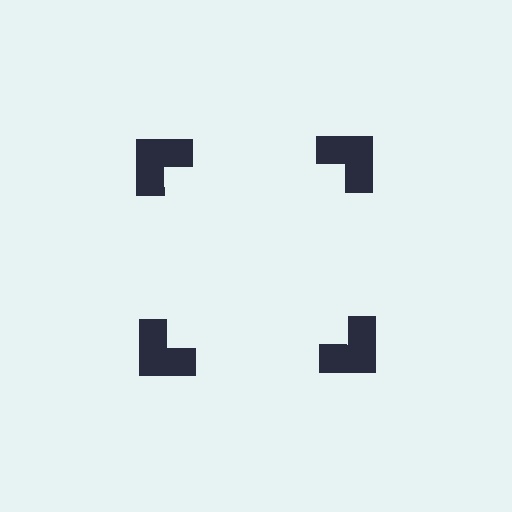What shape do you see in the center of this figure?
An illusory square — its edges are inferred from the aligned wedge cuts in the notched squares, not physically drawn.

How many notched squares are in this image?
There are 4 — one at each vertex of the illusory square.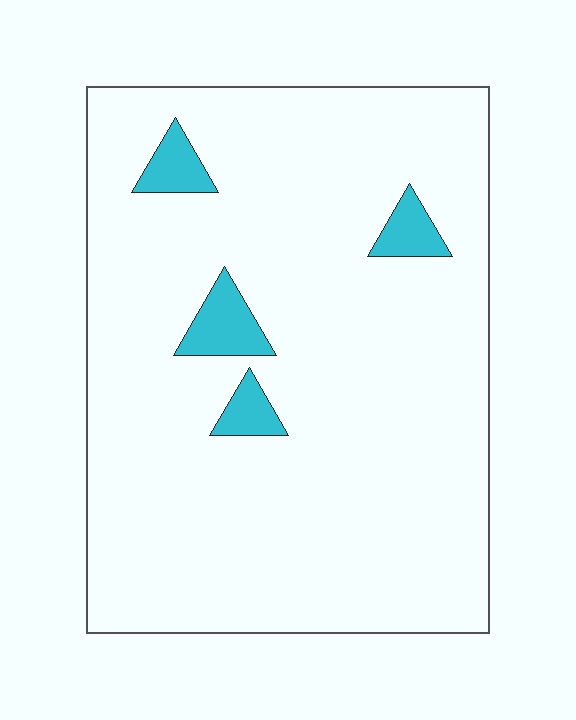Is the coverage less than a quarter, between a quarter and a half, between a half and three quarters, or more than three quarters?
Less than a quarter.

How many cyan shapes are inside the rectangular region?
4.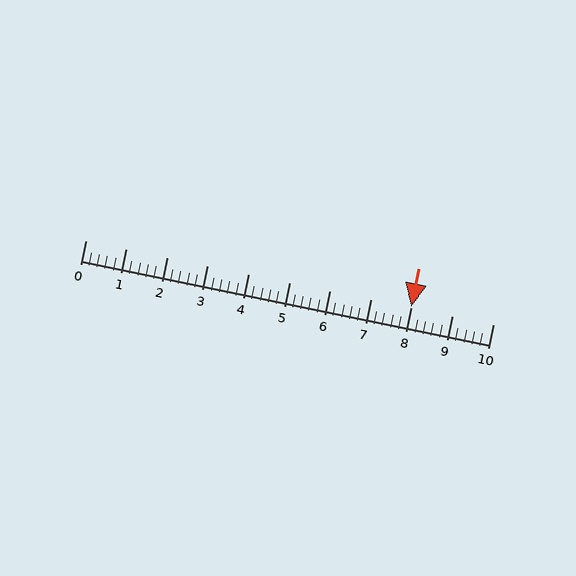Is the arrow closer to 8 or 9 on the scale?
The arrow is closer to 8.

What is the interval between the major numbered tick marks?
The major tick marks are spaced 1 units apart.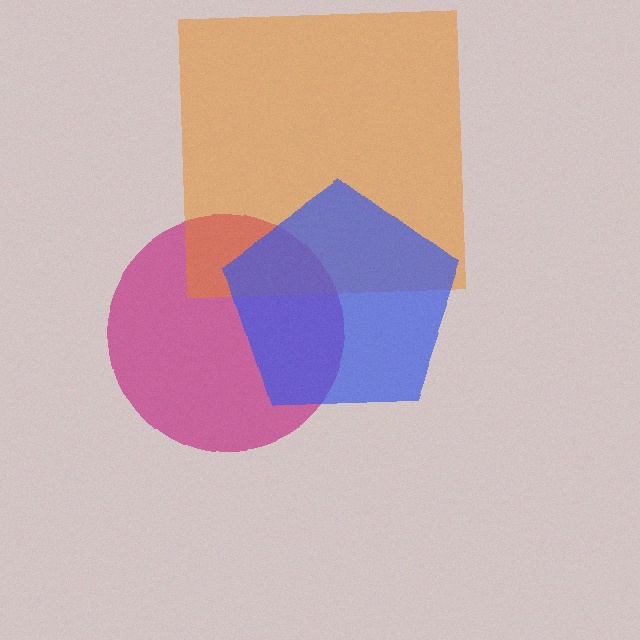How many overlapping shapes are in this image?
There are 3 overlapping shapes in the image.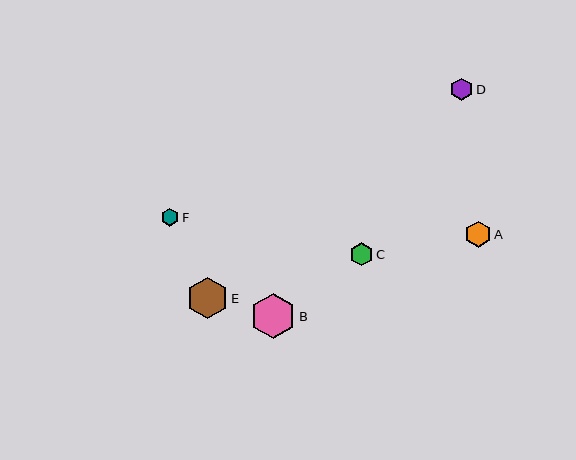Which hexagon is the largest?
Hexagon B is the largest with a size of approximately 45 pixels.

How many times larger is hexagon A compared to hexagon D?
Hexagon A is approximately 1.2 times the size of hexagon D.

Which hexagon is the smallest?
Hexagon F is the smallest with a size of approximately 18 pixels.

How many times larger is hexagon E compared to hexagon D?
Hexagon E is approximately 1.8 times the size of hexagon D.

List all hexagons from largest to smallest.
From largest to smallest: B, E, A, C, D, F.